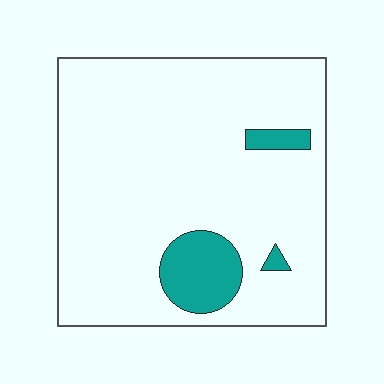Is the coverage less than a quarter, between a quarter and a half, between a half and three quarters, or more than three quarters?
Less than a quarter.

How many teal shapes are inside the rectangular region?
3.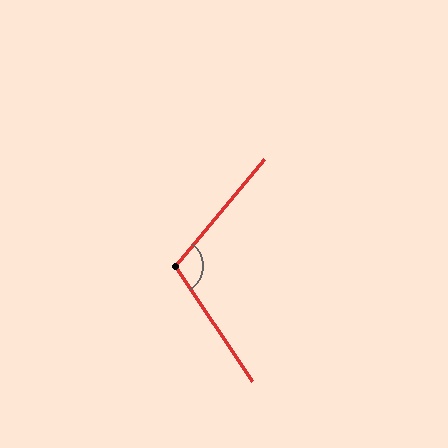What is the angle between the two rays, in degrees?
Approximately 106 degrees.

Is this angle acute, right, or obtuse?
It is obtuse.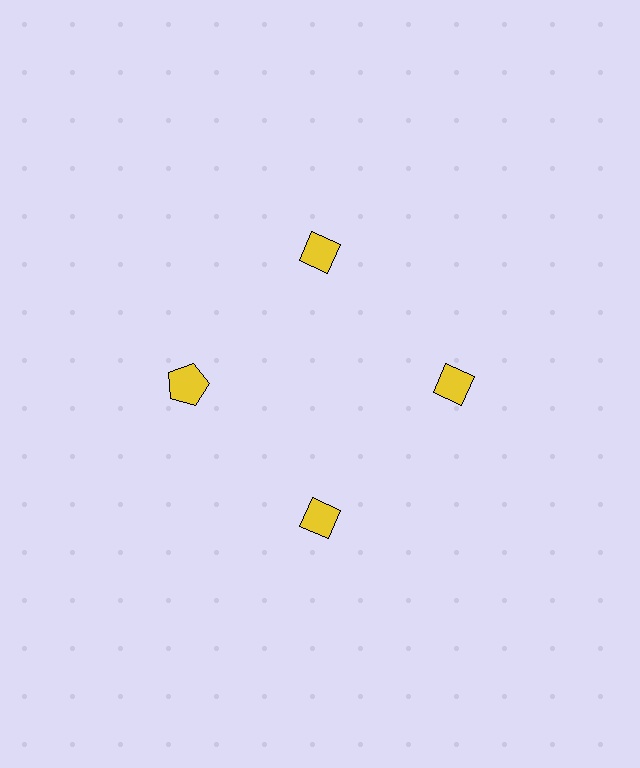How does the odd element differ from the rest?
It has a different shape: pentagon instead of diamond.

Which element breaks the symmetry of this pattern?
The yellow pentagon at roughly the 9 o'clock position breaks the symmetry. All other shapes are yellow diamonds.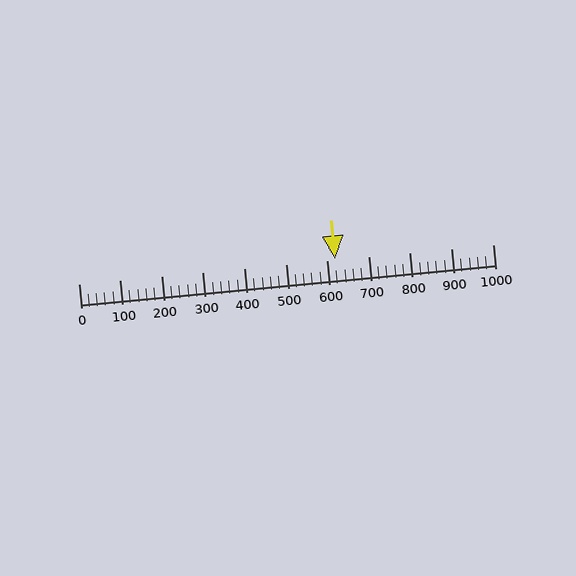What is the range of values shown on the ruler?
The ruler shows values from 0 to 1000.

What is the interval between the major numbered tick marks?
The major tick marks are spaced 100 units apart.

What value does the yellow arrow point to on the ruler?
The yellow arrow points to approximately 620.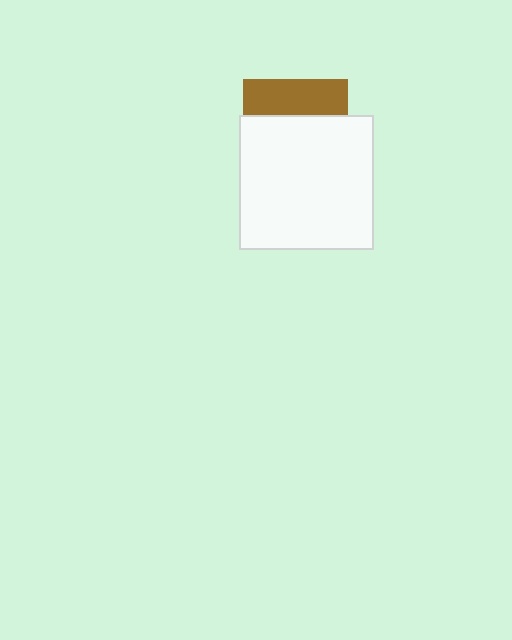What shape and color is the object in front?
The object in front is a white square.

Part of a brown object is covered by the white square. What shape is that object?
It is a square.